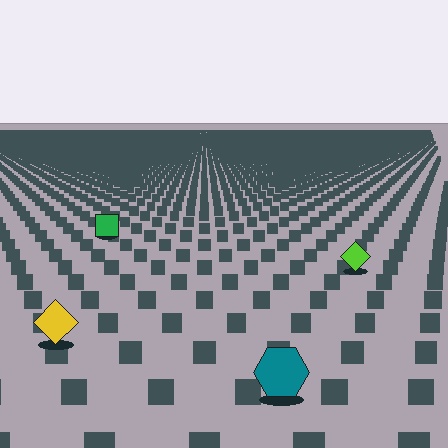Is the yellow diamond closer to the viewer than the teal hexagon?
No. The teal hexagon is closer — you can tell from the texture gradient: the ground texture is coarser near it.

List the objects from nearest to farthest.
From nearest to farthest: the teal hexagon, the yellow diamond, the lime diamond, the green square.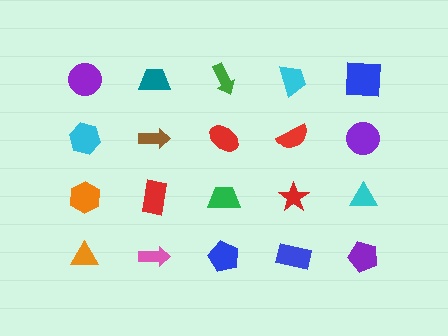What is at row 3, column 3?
A green trapezoid.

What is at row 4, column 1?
An orange triangle.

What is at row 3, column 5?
A cyan triangle.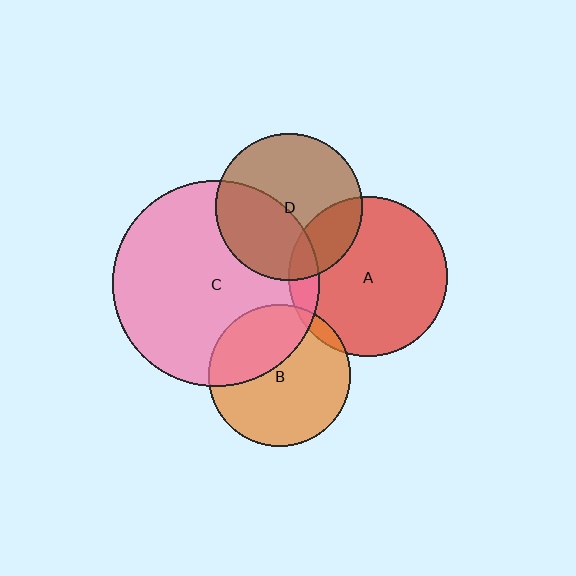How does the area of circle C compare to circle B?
Approximately 2.1 times.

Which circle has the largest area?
Circle C (pink).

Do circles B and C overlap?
Yes.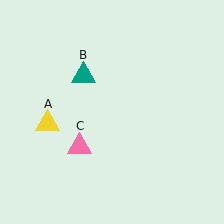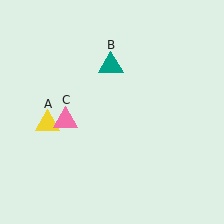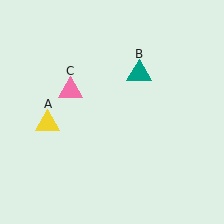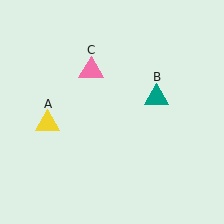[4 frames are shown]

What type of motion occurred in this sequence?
The teal triangle (object B), pink triangle (object C) rotated clockwise around the center of the scene.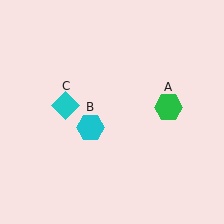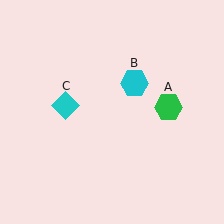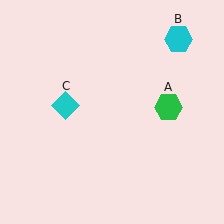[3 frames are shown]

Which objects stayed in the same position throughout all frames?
Green hexagon (object A) and cyan diamond (object C) remained stationary.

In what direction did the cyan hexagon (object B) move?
The cyan hexagon (object B) moved up and to the right.